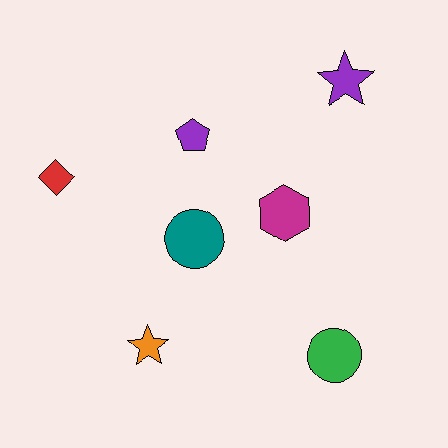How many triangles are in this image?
There are no triangles.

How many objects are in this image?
There are 7 objects.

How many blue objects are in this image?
There are no blue objects.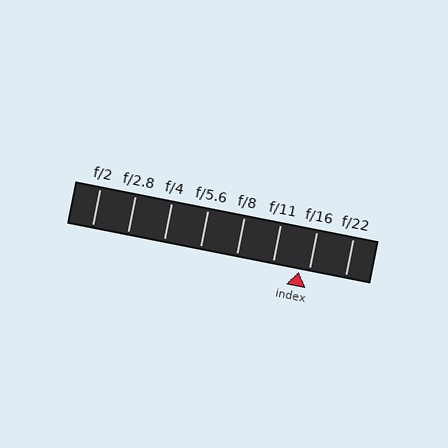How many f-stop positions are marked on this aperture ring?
There are 8 f-stop positions marked.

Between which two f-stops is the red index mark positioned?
The index mark is between f/11 and f/16.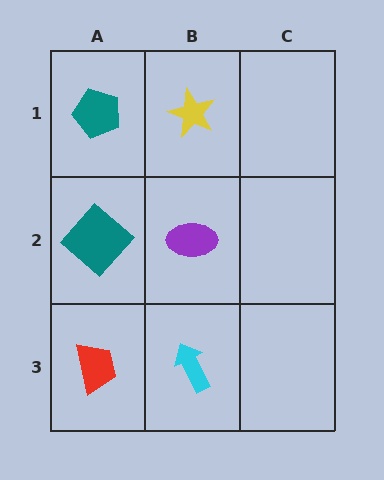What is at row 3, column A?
A red trapezoid.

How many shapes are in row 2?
2 shapes.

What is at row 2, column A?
A teal diamond.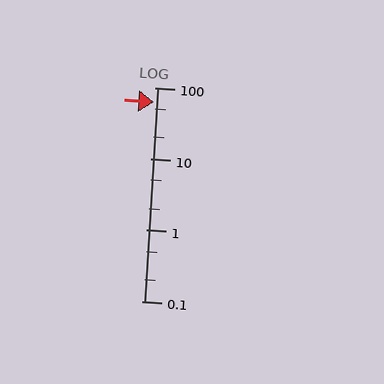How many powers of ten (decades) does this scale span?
The scale spans 3 decades, from 0.1 to 100.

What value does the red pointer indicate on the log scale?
The pointer indicates approximately 63.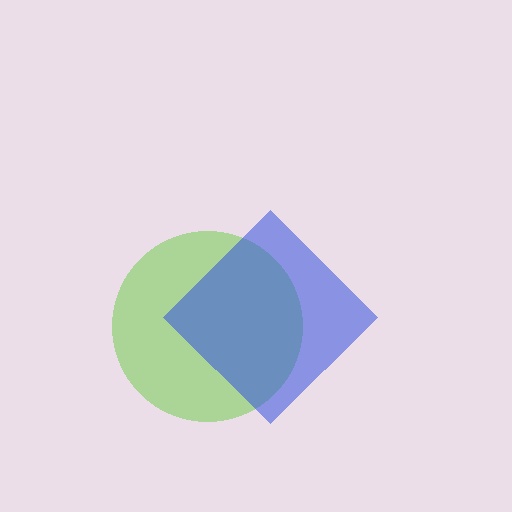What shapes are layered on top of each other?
The layered shapes are: a lime circle, a blue diamond.